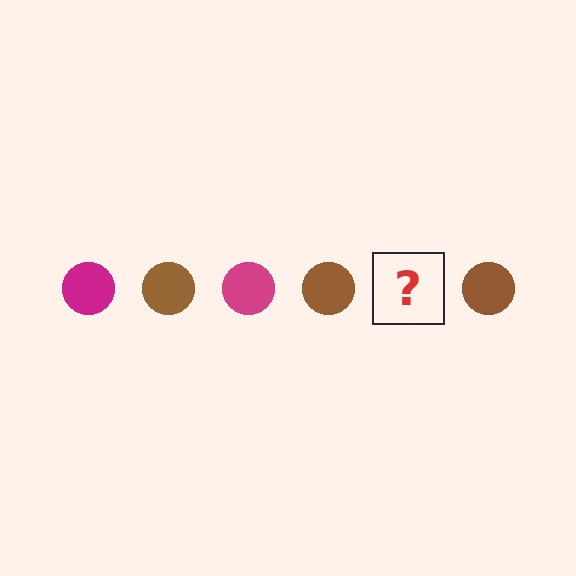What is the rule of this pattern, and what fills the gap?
The rule is that the pattern cycles through magenta, brown circles. The gap should be filled with a magenta circle.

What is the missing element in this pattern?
The missing element is a magenta circle.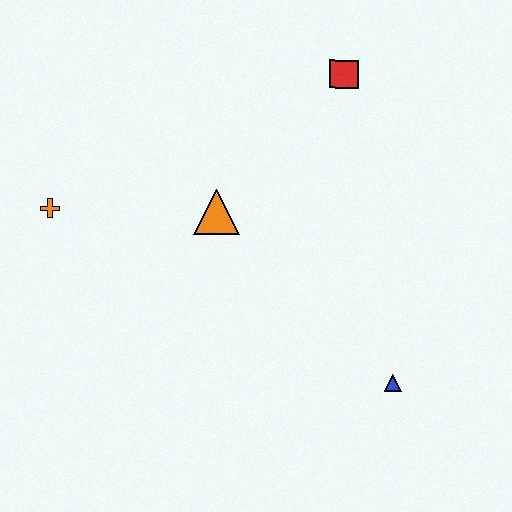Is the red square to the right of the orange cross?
Yes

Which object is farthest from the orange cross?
The blue triangle is farthest from the orange cross.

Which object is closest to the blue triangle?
The orange triangle is closest to the blue triangle.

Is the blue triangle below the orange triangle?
Yes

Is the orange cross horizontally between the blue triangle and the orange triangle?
No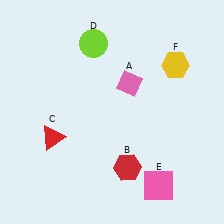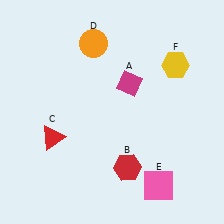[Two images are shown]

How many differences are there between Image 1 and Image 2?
There are 2 differences between the two images.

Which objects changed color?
A changed from pink to magenta. D changed from lime to orange.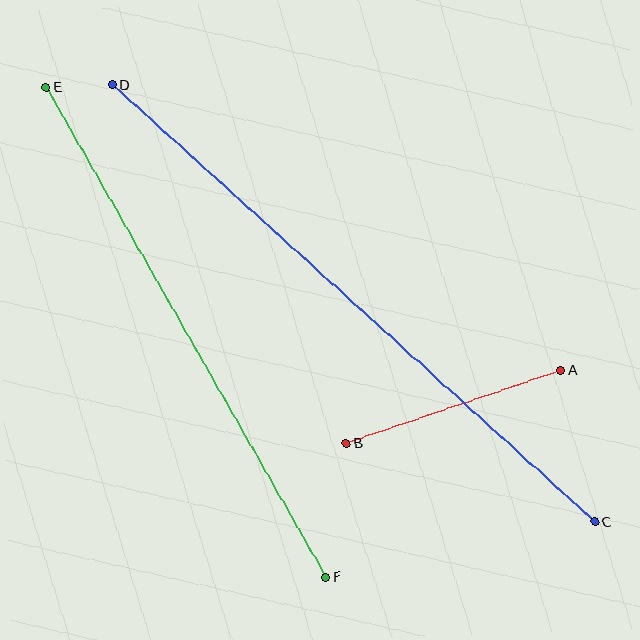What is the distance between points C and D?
The distance is approximately 651 pixels.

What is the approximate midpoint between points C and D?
The midpoint is at approximately (354, 303) pixels.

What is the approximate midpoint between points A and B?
The midpoint is at approximately (454, 407) pixels.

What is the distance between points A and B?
The distance is approximately 227 pixels.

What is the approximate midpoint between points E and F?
The midpoint is at approximately (186, 332) pixels.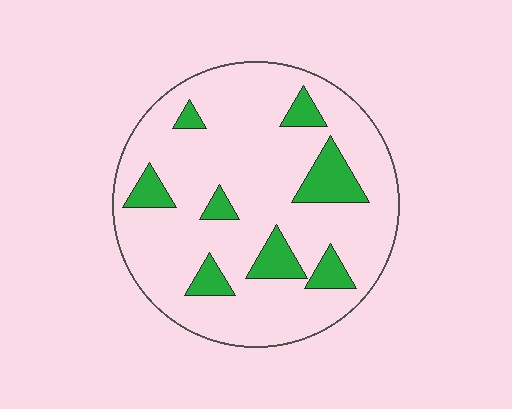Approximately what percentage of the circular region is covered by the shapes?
Approximately 15%.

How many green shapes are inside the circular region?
8.